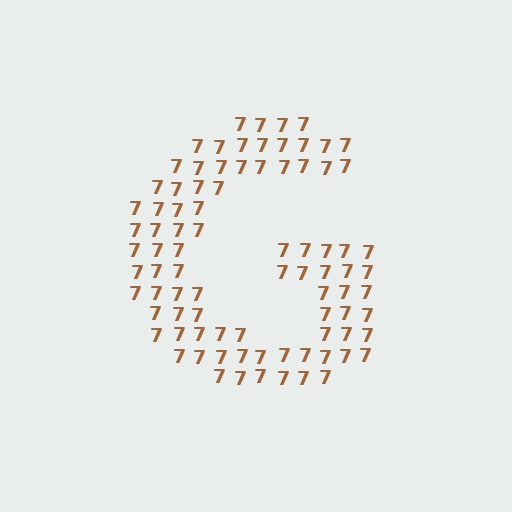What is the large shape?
The large shape is the letter G.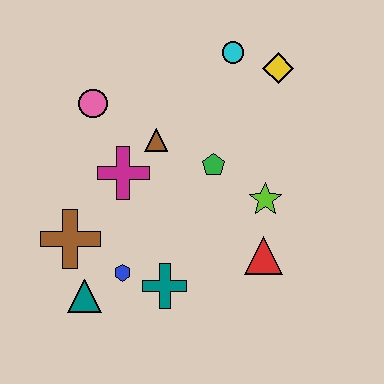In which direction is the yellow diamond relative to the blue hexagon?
The yellow diamond is above the blue hexagon.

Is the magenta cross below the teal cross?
No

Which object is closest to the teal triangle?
The blue hexagon is closest to the teal triangle.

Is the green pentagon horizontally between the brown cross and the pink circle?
No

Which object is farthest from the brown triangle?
The teal triangle is farthest from the brown triangle.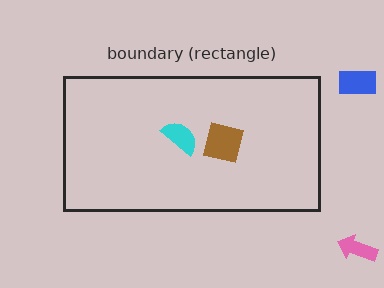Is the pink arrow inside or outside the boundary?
Outside.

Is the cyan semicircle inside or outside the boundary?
Inside.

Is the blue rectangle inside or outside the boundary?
Outside.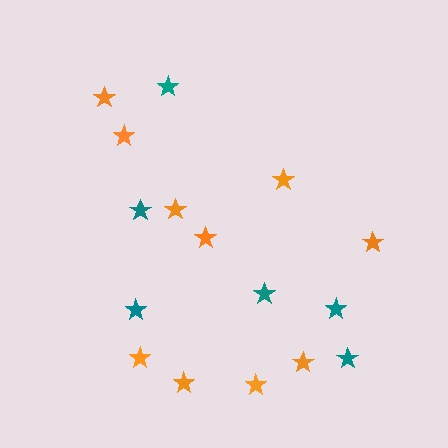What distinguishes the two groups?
There are 2 groups: one group of orange stars (10) and one group of teal stars (6).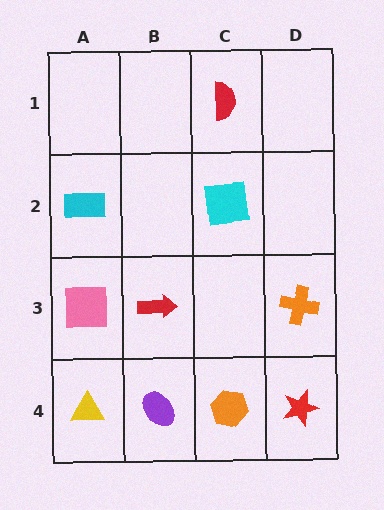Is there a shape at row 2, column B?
No, that cell is empty.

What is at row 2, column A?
A cyan rectangle.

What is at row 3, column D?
An orange cross.